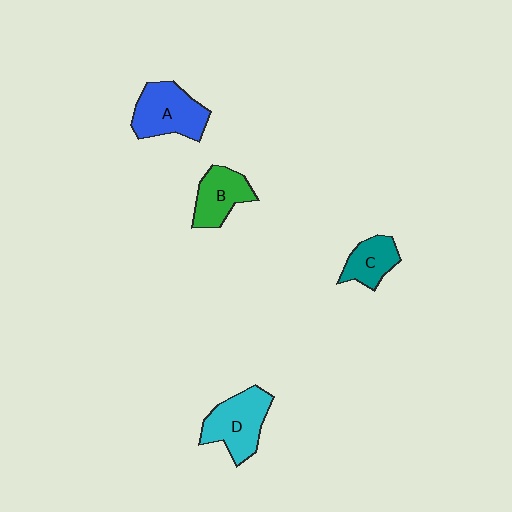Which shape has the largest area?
Shape A (blue).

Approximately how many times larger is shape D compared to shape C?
Approximately 1.6 times.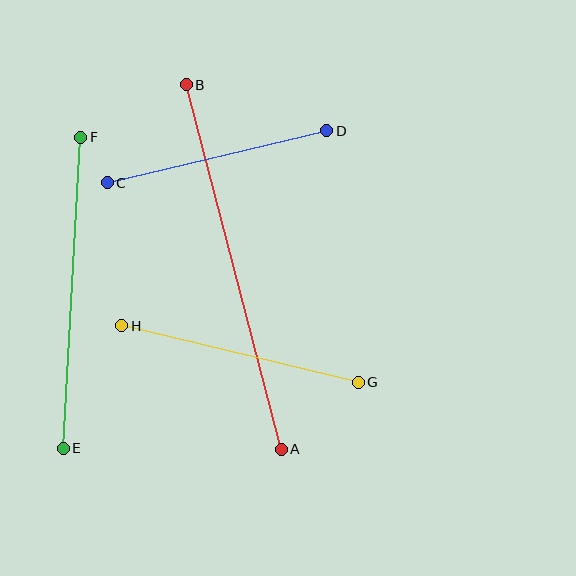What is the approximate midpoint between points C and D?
The midpoint is at approximately (217, 157) pixels.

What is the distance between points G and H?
The distance is approximately 243 pixels.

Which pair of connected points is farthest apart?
Points A and B are farthest apart.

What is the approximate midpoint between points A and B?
The midpoint is at approximately (234, 267) pixels.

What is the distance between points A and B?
The distance is approximately 377 pixels.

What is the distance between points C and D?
The distance is approximately 226 pixels.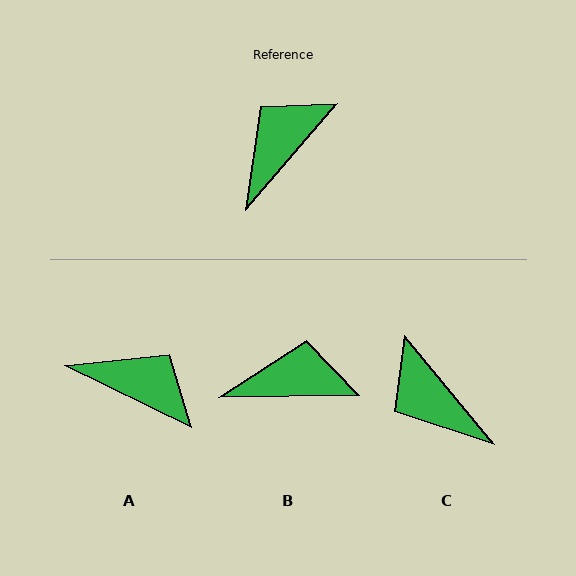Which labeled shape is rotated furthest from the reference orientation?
C, about 80 degrees away.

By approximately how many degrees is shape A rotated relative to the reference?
Approximately 76 degrees clockwise.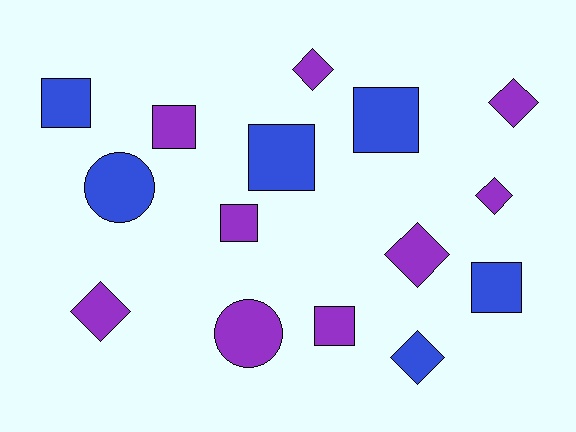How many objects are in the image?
There are 15 objects.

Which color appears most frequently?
Purple, with 9 objects.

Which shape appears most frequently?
Square, with 7 objects.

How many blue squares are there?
There are 4 blue squares.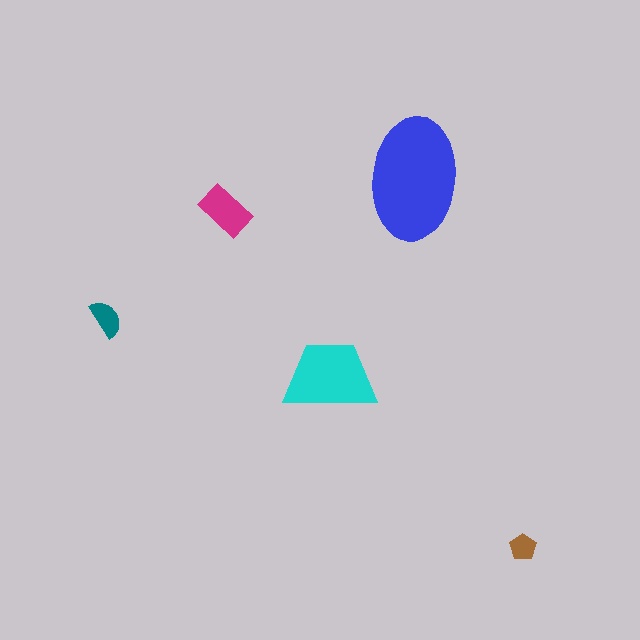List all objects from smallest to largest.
The brown pentagon, the teal semicircle, the magenta rectangle, the cyan trapezoid, the blue ellipse.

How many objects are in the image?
There are 5 objects in the image.